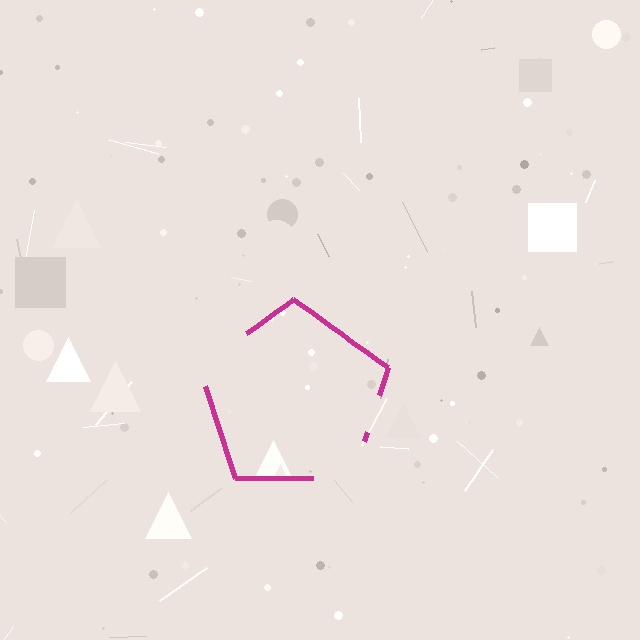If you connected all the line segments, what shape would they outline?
They would outline a pentagon.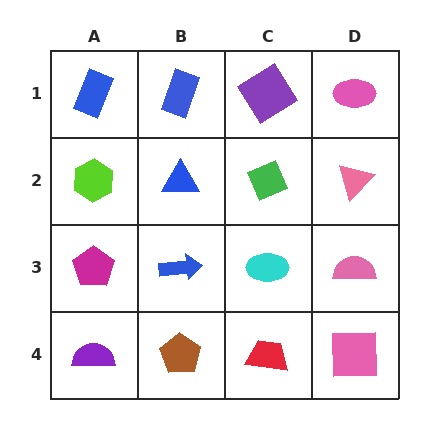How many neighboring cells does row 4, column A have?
2.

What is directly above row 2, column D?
A pink ellipse.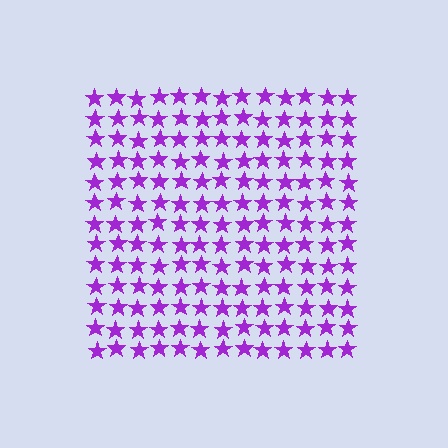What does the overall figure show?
The overall figure shows a square.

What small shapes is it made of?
It is made of small stars.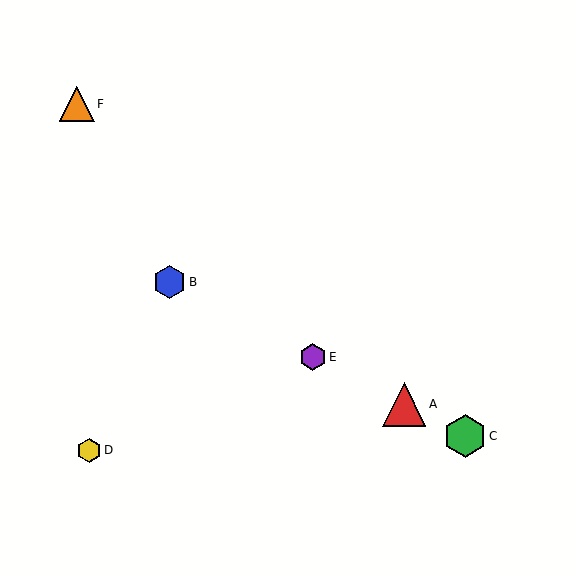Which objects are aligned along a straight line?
Objects A, B, C, E are aligned along a straight line.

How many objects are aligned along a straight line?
4 objects (A, B, C, E) are aligned along a straight line.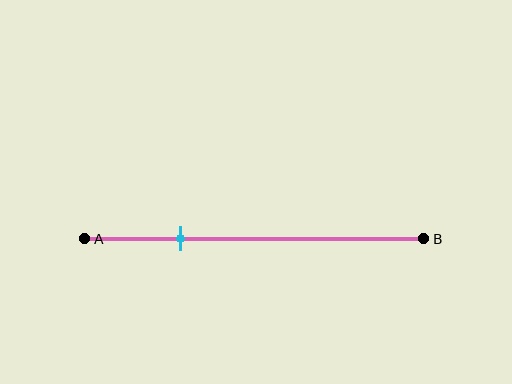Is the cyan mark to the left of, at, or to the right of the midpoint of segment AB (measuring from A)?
The cyan mark is to the left of the midpoint of segment AB.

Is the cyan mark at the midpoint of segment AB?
No, the mark is at about 30% from A, not at the 50% midpoint.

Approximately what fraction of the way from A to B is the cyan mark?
The cyan mark is approximately 30% of the way from A to B.